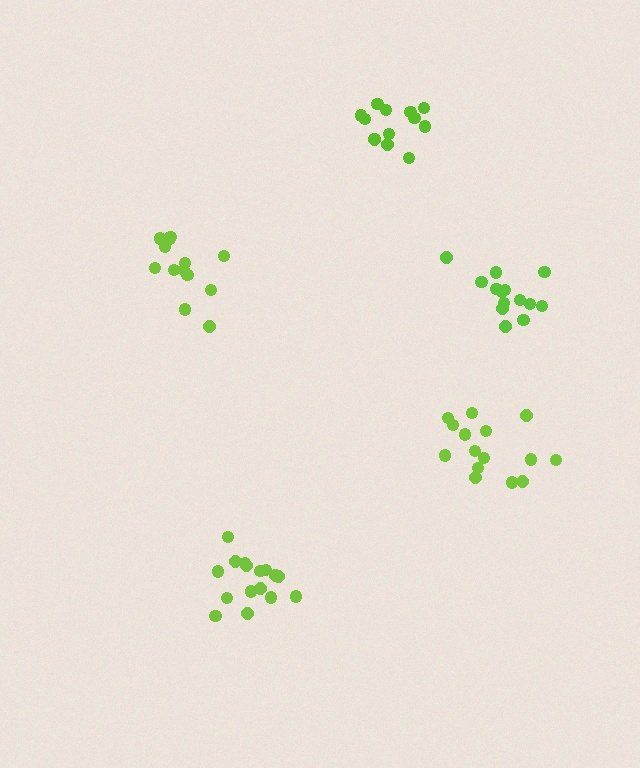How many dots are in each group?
Group 1: 15 dots, Group 2: 16 dots, Group 3: 14 dots, Group 4: 13 dots, Group 5: 13 dots (71 total).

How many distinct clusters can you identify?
There are 5 distinct clusters.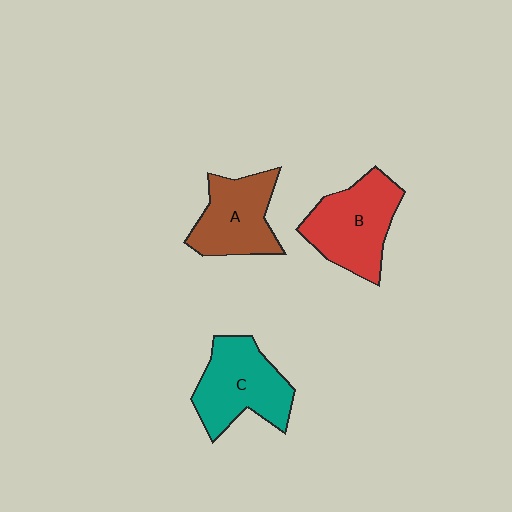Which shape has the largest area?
Shape B (red).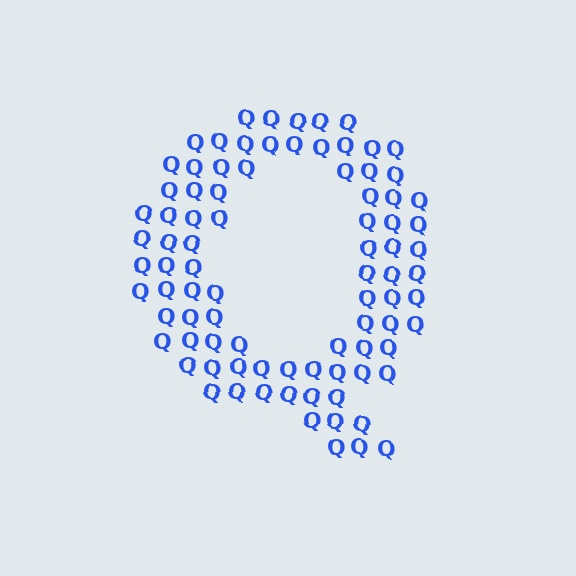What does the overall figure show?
The overall figure shows the letter Q.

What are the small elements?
The small elements are letter Q's.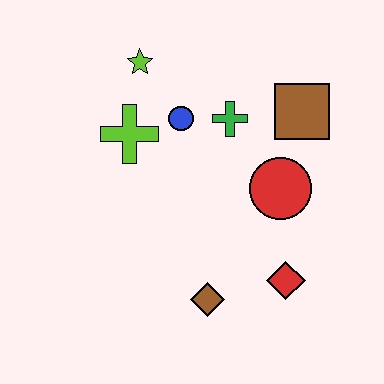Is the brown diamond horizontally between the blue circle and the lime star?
No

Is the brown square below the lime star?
Yes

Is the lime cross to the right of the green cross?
No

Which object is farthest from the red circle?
The lime star is farthest from the red circle.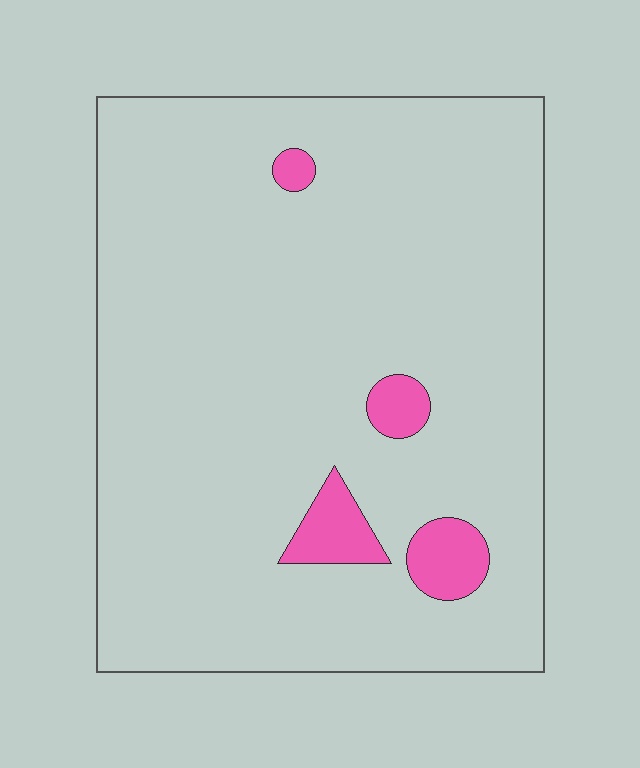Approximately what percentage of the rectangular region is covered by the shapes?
Approximately 5%.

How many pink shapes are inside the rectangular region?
4.